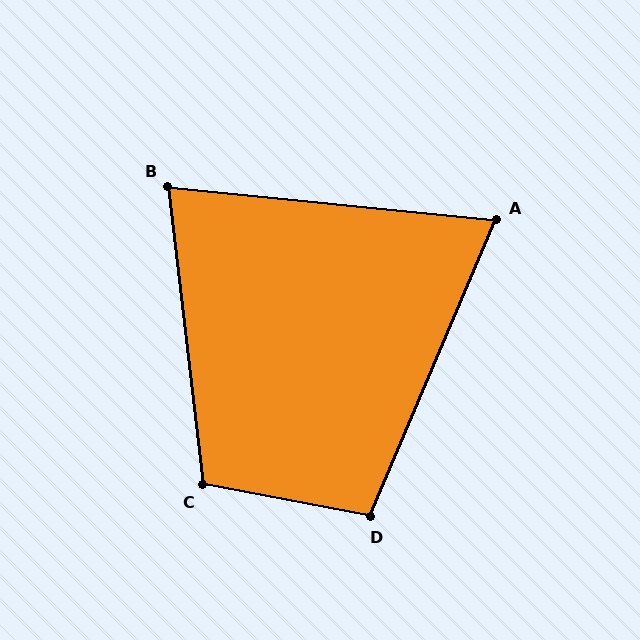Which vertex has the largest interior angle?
C, at approximately 107 degrees.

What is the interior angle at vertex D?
Approximately 102 degrees (obtuse).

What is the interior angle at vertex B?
Approximately 78 degrees (acute).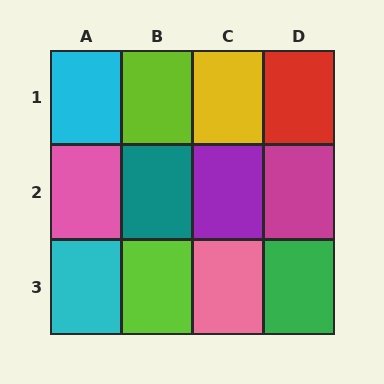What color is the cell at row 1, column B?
Lime.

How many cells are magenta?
1 cell is magenta.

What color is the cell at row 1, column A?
Cyan.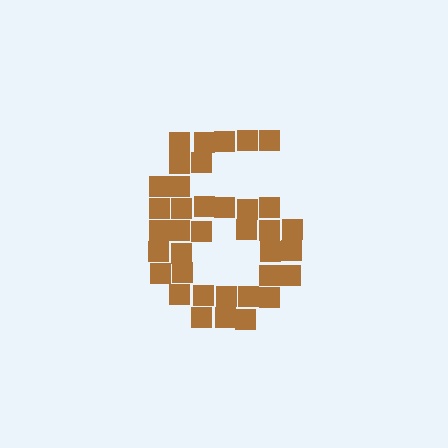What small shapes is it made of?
It is made of small squares.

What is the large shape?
The large shape is the digit 6.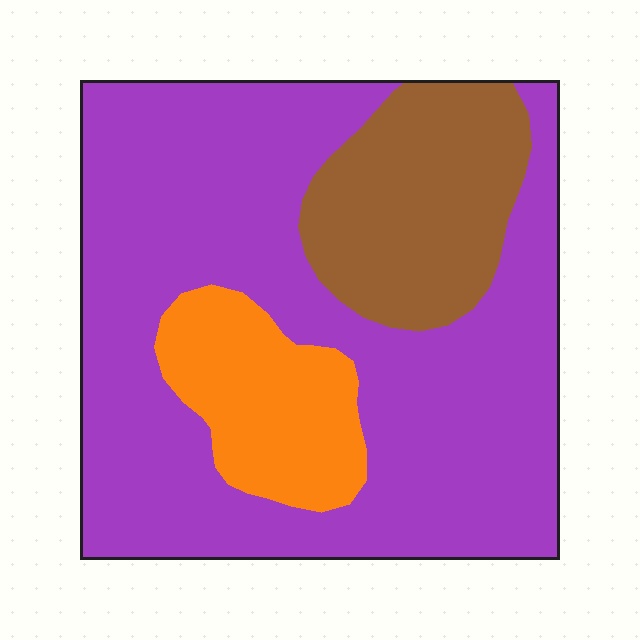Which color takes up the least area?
Orange, at roughly 15%.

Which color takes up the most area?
Purple, at roughly 65%.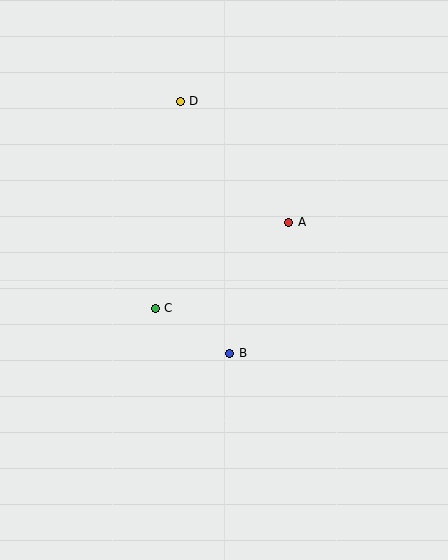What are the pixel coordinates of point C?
Point C is at (155, 308).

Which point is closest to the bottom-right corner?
Point B is closest to the bottom-right corner.